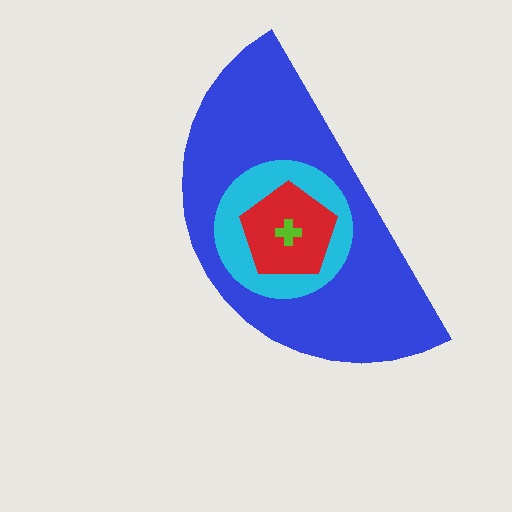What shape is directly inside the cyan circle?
The red pentagon.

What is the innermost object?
The lime cross.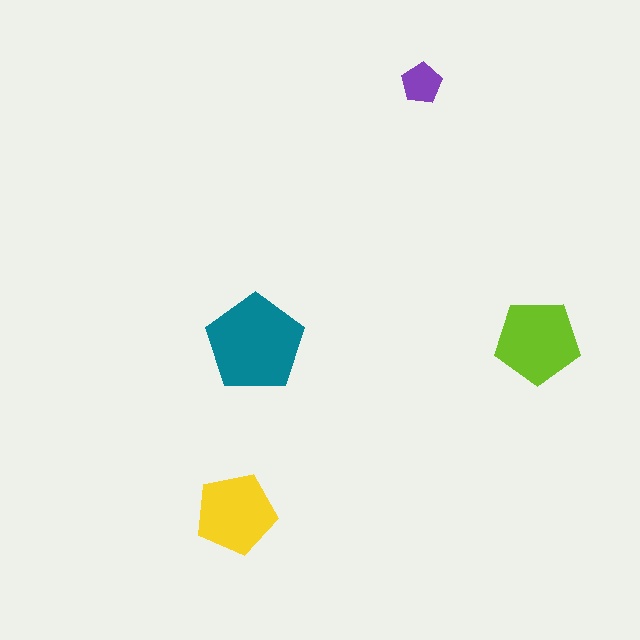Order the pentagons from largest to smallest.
the teal one, the lime one, the yellow one, the purple one.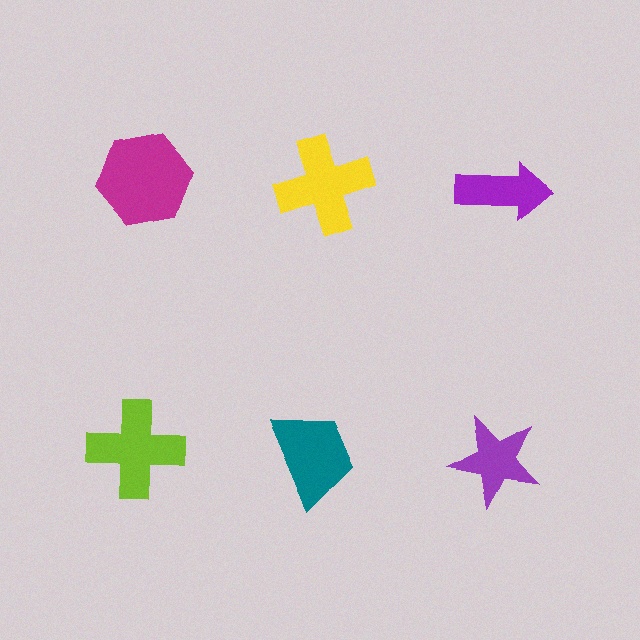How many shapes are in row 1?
3 shapes.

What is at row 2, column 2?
A teal trapezoid.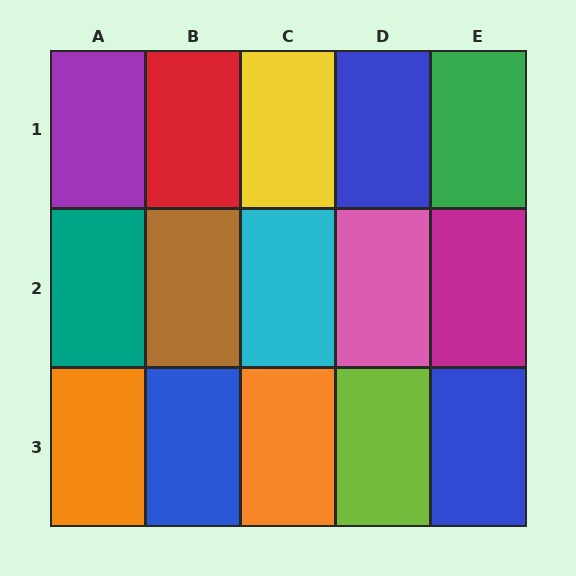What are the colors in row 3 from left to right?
Orange, blue, orange, lime, blue.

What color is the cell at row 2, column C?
Cyan.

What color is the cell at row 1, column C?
Yellow.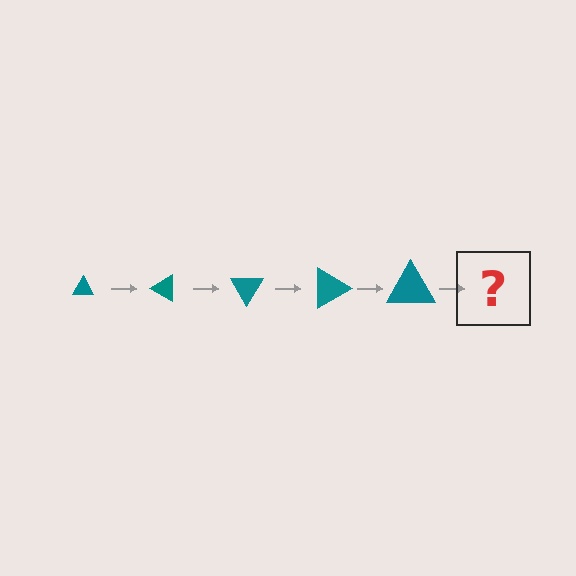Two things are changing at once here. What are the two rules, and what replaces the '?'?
The two rules are that the triangle grows larger each step and it rotates 30 degrees each step. The '?' should be a triangle, larger than the previous one and rotated 150 degrees from the start.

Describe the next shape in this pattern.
It should be a triangle, larger than the previous one and rotated 150 degrees from the start.